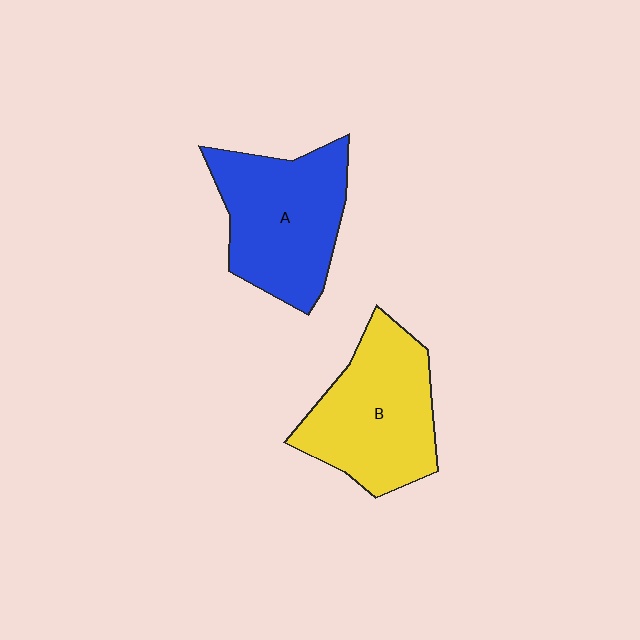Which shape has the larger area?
Shape A (blue).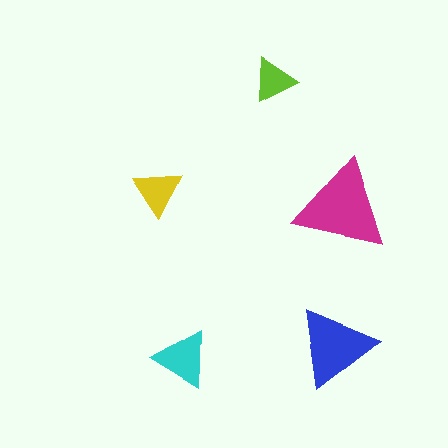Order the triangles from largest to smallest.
the magenta one, the blue one, the cyan one, the yellow one, the lime one.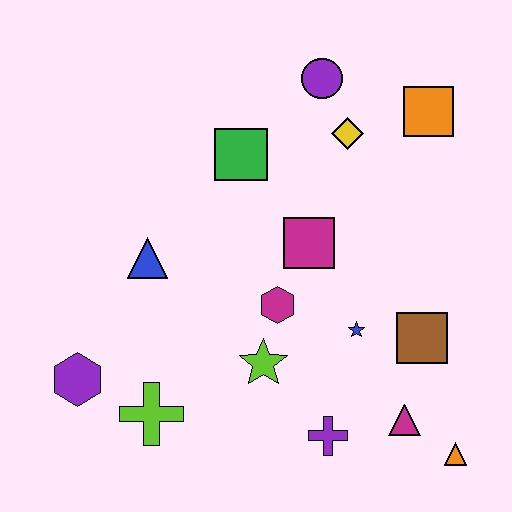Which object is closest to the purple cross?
The magenta triangle is closest to the purple cross.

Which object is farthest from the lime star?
The orange square is farthest from the lime star.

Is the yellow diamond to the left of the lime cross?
No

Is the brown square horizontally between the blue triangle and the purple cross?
No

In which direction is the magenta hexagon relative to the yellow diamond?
The magenta hexagon is below the yellow diamond.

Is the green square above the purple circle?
No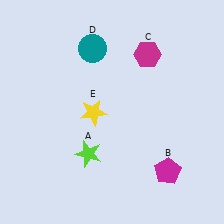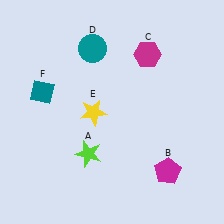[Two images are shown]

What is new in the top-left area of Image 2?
A teal diamond (F) was added in the top-left area of Image 2.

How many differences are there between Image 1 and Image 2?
There is 1 difference between the two images.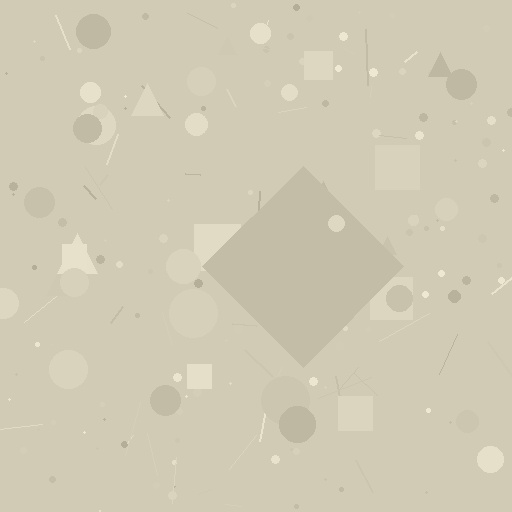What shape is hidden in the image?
A diamond is hidden in the image.